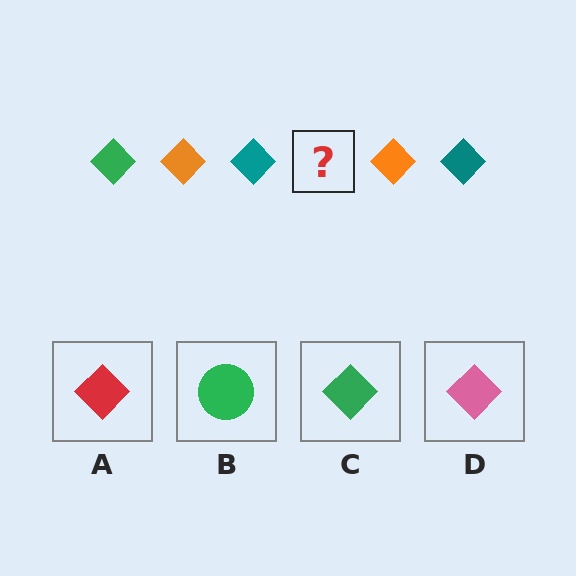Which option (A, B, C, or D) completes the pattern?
C.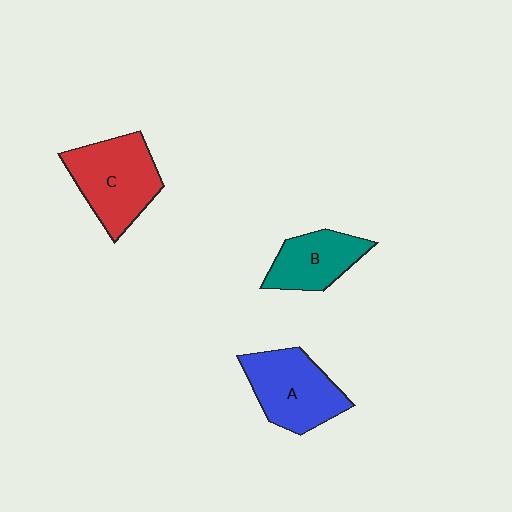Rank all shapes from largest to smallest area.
From largest to smallest: C (red), A (blue), B (teal).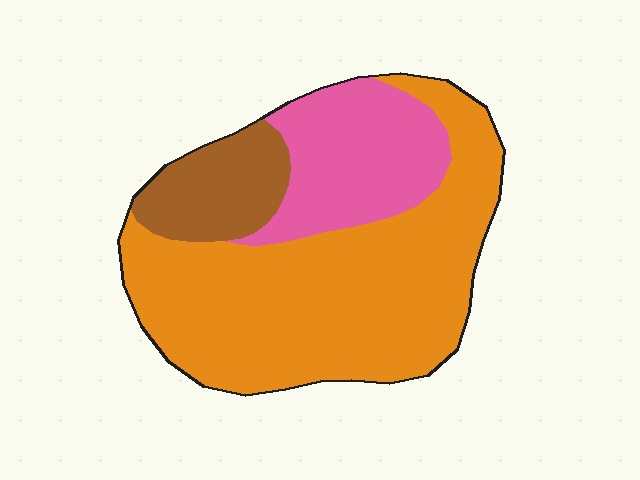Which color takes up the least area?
Brown, at roughly 15%.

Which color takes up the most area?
Orange, at roughly 65%.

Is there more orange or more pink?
Orange.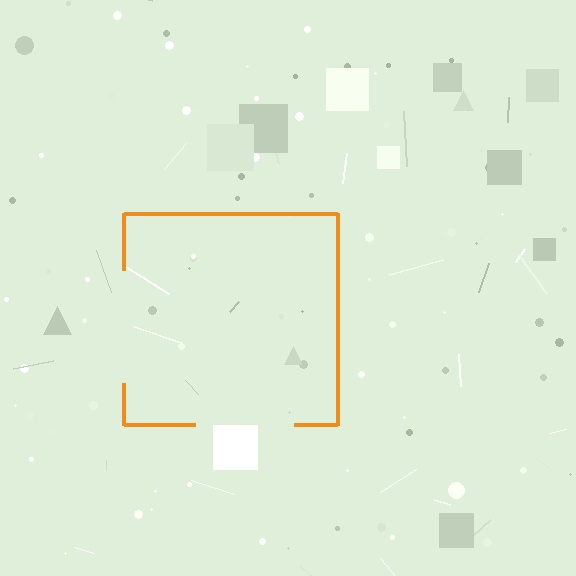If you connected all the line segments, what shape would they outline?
They would outline a square.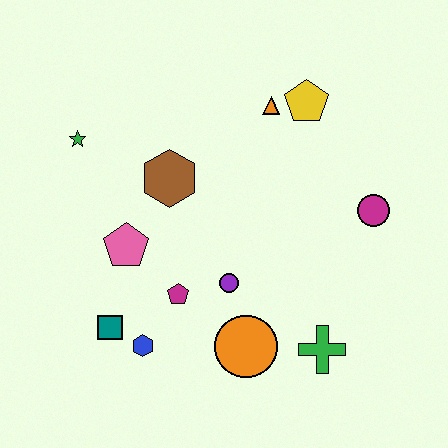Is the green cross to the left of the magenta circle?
Yes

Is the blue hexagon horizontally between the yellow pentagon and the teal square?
Yes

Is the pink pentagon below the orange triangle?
Yes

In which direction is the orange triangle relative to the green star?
The orange triangle is to the right of the green star.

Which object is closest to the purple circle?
The magenta pentagon is closest to the purple circle.